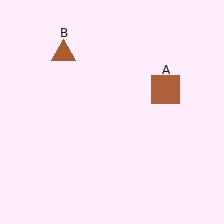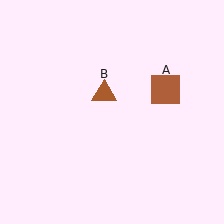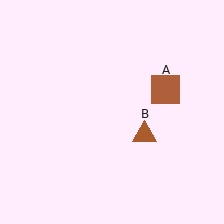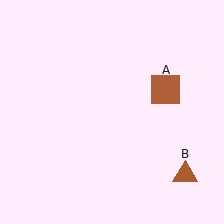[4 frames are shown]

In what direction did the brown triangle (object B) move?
The brown triangle (object B) moved down and to the right.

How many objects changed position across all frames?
1 object changed position: brown triangle (object B).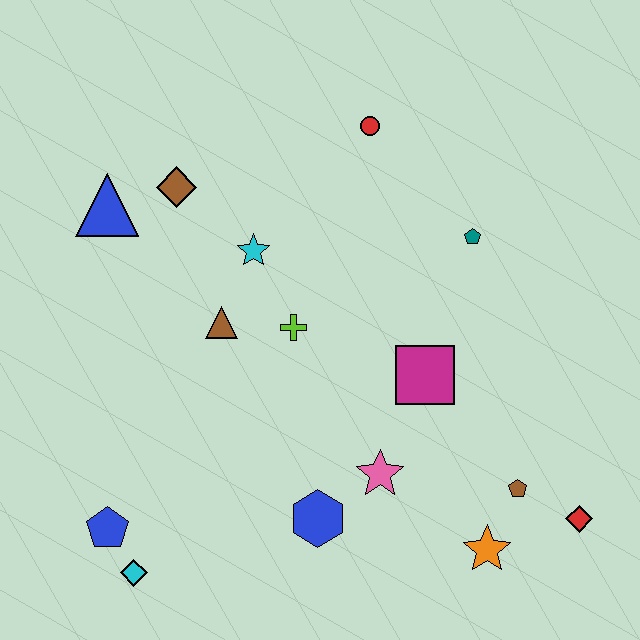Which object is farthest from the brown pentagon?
The blue triangle is farthest from the brown pentagon.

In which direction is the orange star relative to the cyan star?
The orange star is below the cyan star.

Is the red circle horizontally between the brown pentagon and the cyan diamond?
Yes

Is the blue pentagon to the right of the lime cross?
No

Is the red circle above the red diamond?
Yes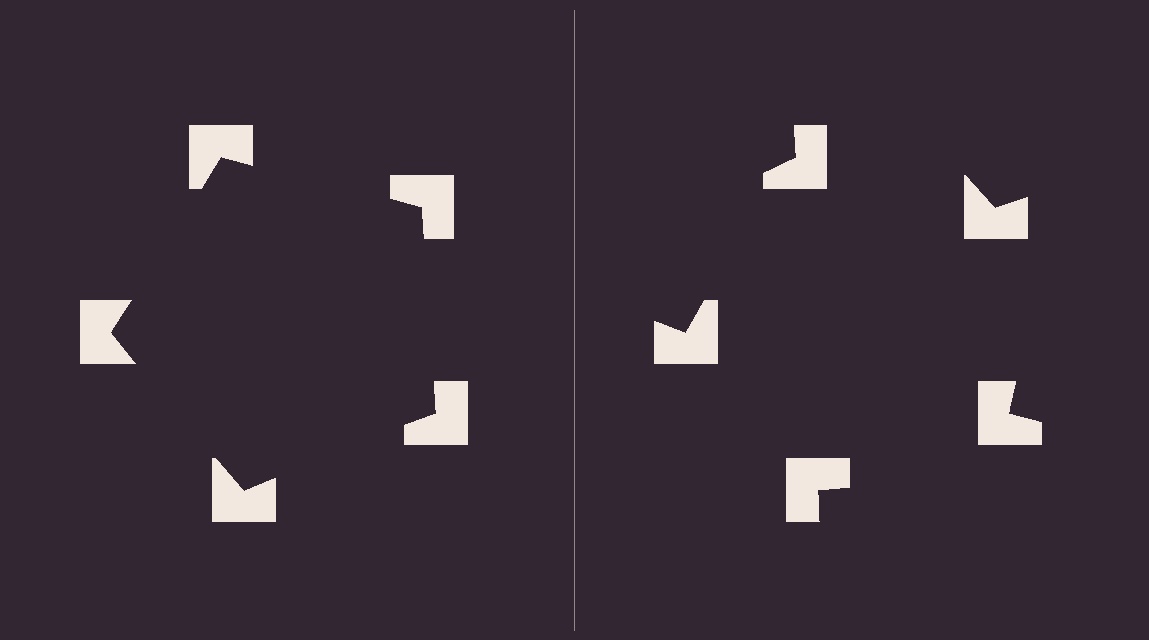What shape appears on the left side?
An illusory pentagon.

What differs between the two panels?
The notched squares are positioned identically on both sides; only the wedge orientations differ. On the left they align to a pentagon; on the right they are misaligned.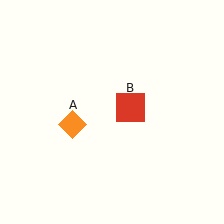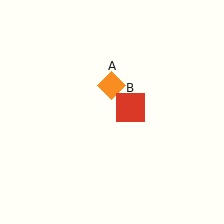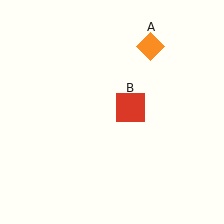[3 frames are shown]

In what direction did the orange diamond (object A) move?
The orange diamond (object A) moved up and to the right.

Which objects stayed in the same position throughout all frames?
Red square (object B) remained stationary.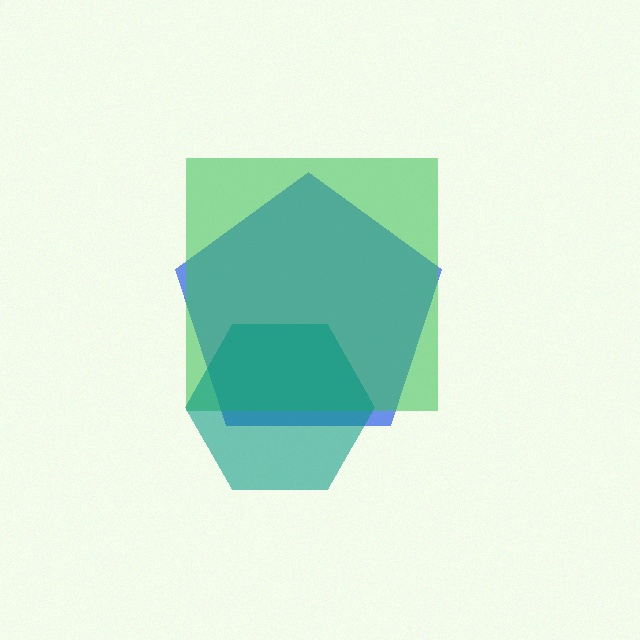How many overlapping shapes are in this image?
There are 3 overlapping shapes in the image.